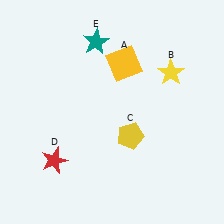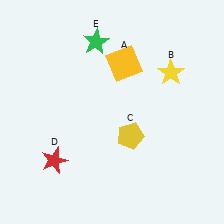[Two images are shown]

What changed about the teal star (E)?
In Image 1, E is teal. In Image 2, it changed to green.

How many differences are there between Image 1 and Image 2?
There is 1 difference between the two images.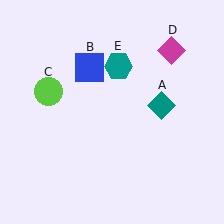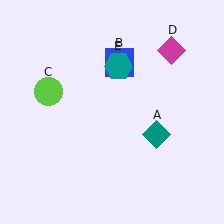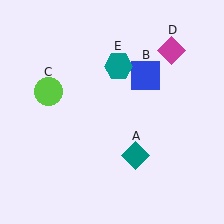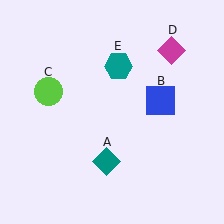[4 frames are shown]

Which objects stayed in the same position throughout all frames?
Lime circle (object C) and magenta diamond (object D) and teal hexagon (object E) remained stationary.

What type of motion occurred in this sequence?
The teal diamond (object A), blue square (object B) rotated clockwise around the center of the scene.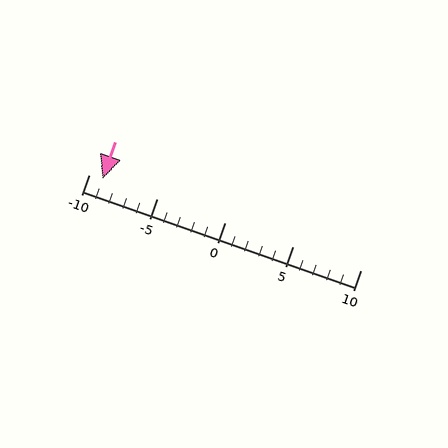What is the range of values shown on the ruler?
The ruler shows values from -10 to 10.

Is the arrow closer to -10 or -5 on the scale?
The arrow is closer to -10.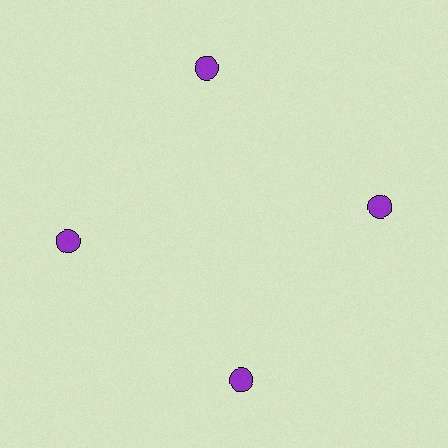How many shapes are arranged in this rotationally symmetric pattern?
There are 4 shapes, arranged in 4 groups of 1.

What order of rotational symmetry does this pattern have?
This pattern has 4-fold rotational symmetry.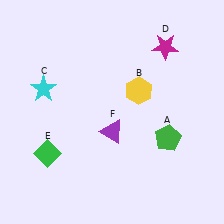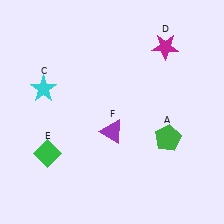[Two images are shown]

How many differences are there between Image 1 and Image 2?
There is 1 difference between the two images.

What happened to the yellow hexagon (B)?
The yellow hexagon (B) was removed in Image 2. It was in the top-right area of Image 1.